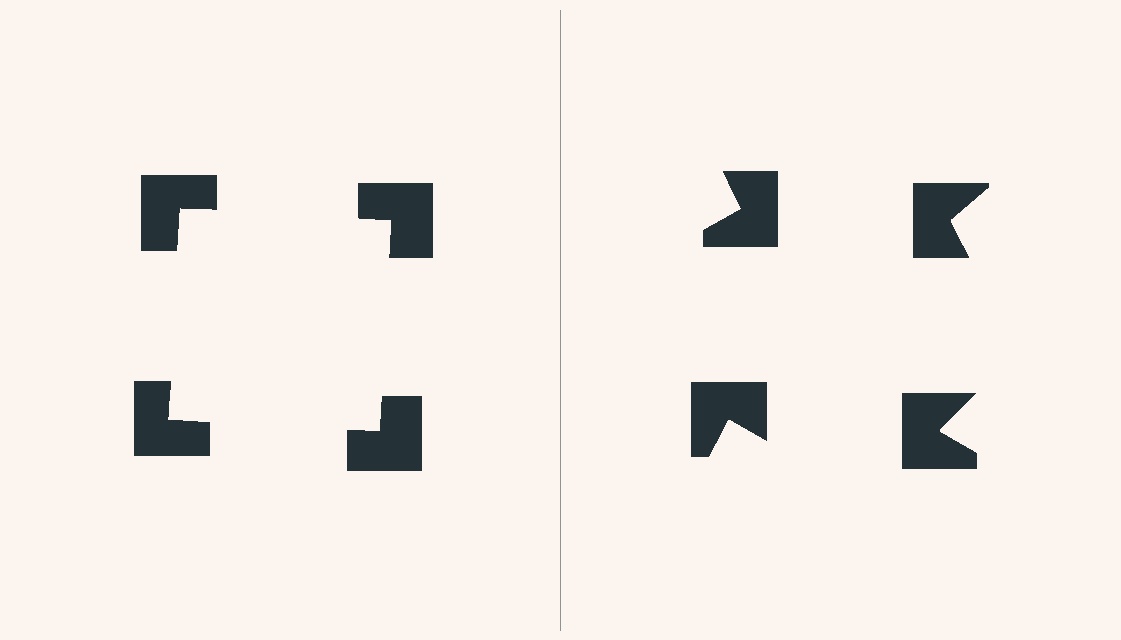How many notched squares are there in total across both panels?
8 — 4 on each side.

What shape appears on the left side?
An illusory square.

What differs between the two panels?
The notched squares are positioned identically on both sides; only the wedge orientations differ. On the left they align to a square; on the right they are misaligned.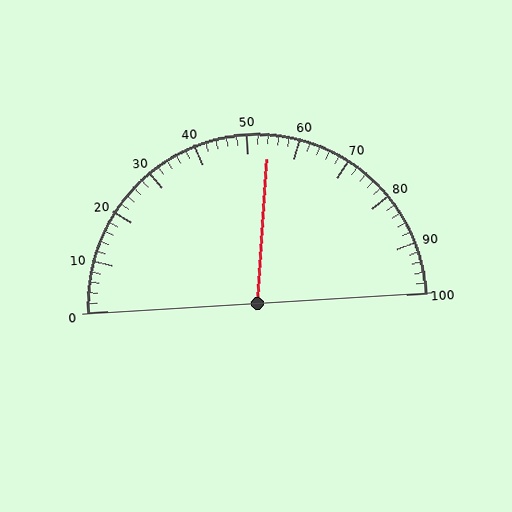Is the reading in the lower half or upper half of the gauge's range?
The reading is in the upper half of the range (0 to 100).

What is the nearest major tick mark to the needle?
The nearest major tick mark is 50.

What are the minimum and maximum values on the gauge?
The gauge ranges from 0 to 100.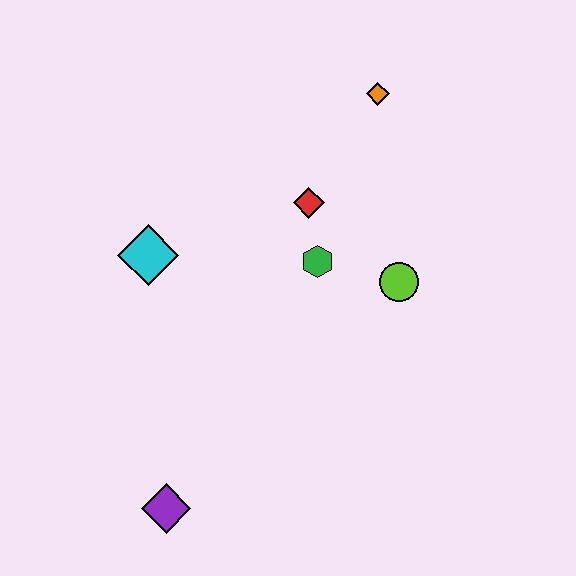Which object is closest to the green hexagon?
The red diamond is closest to the green hexagon.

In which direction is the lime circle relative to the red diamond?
The lime circle is to the right of the red diamond.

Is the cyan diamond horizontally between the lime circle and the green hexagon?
No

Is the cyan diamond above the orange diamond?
No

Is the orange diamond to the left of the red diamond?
No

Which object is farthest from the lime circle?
The purple diamond is farthest from the lime circle.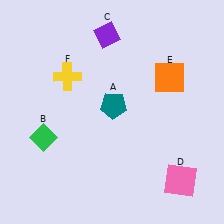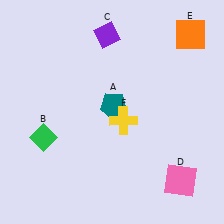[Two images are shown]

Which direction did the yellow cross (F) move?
The yellow cross (F) moved right.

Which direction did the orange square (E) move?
The orange square (E) moved up.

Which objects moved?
The objects that moved are: the orange square (E), the yellow cross (F).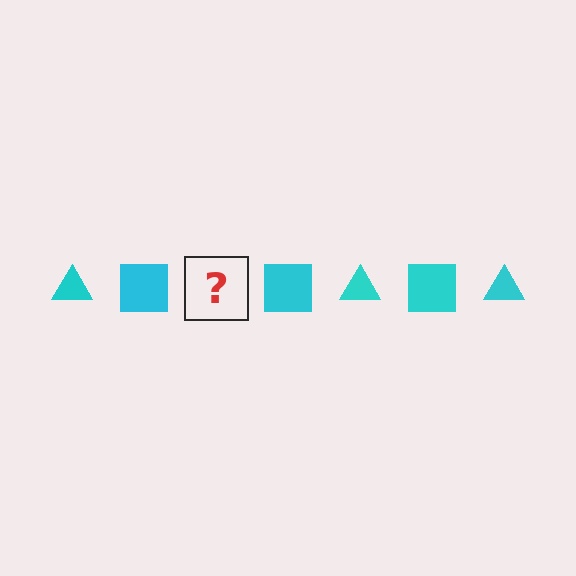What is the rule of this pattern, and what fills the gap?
The rule is that the pattern cycles through triangle, square shapes in cyan. The gap should be filled with a cyan triangle.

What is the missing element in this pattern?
The missing element is a cyan triangle.